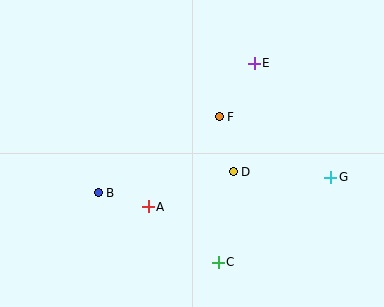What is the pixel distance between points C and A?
The distance between C and A is 89 pixels.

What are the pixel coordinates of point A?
Point A is at (148, 207).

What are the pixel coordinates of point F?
Point F is at (219, 117).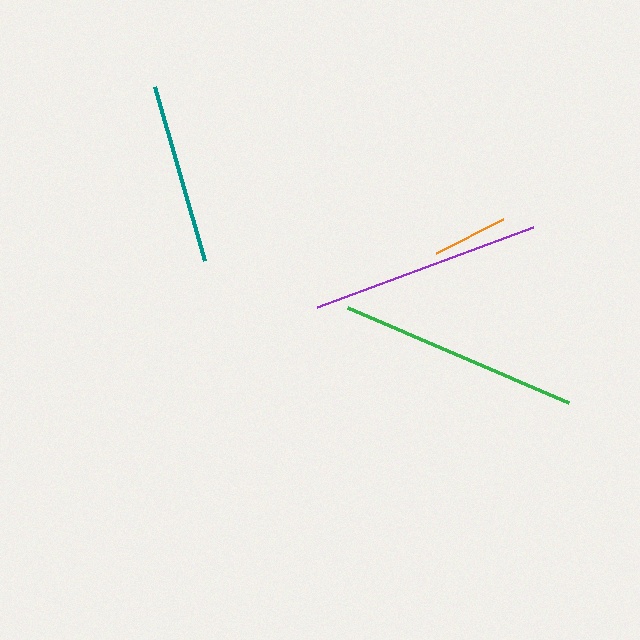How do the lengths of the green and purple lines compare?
The green and purple lines are approximately the same length.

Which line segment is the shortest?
The orange line is the shortest at approximately 75 pixels.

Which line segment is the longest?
The green line is the longest at approximately 240 pixels.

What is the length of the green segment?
The green segment is approximately 240 pixels long.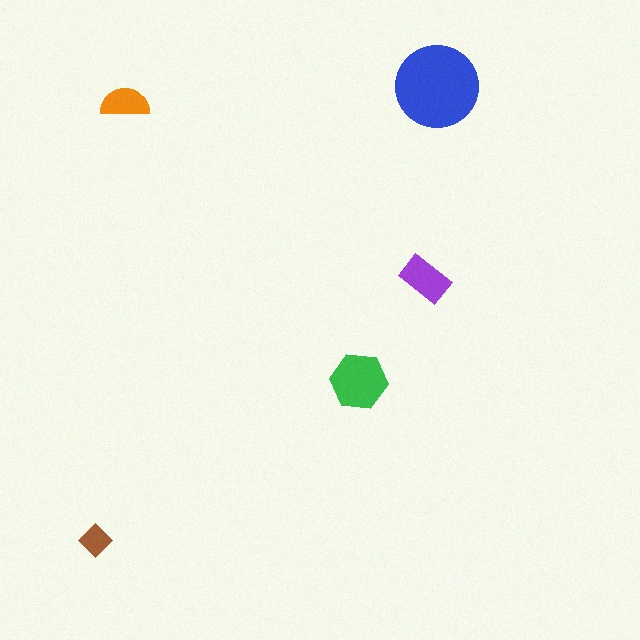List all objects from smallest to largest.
The brown diamond, the orange semicircle, the purple rectangle, the green hexagon, the blue circle.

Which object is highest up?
The blue circle is topmost.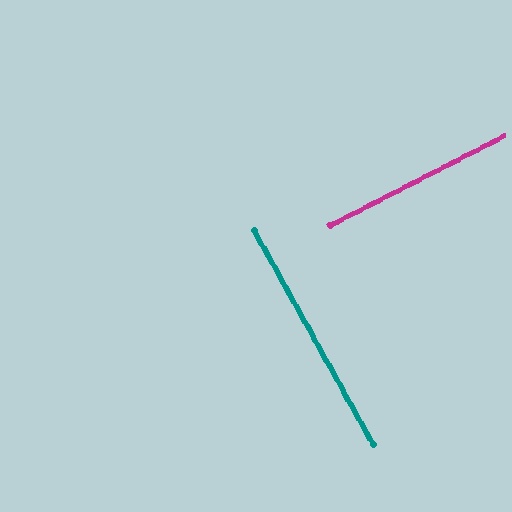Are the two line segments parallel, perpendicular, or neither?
Perpendicular — they meet at approximately 88°.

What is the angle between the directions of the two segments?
Approximately 88 degrees.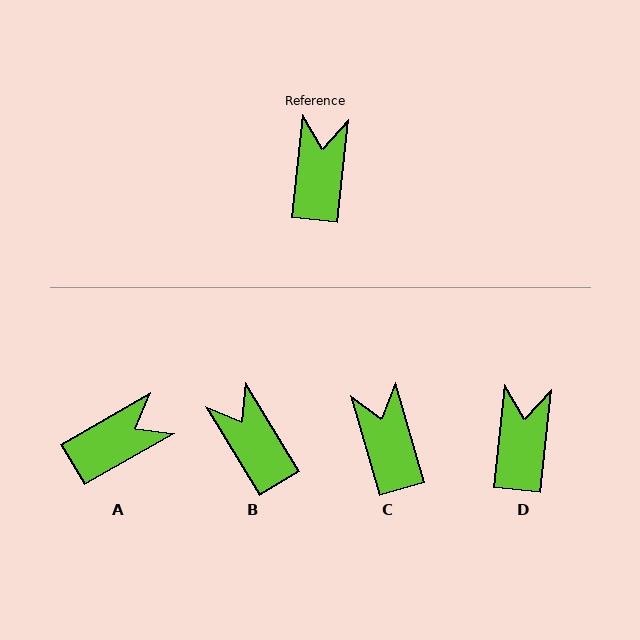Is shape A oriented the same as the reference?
No, it is off by about 54 degrees.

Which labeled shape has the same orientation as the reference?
D.